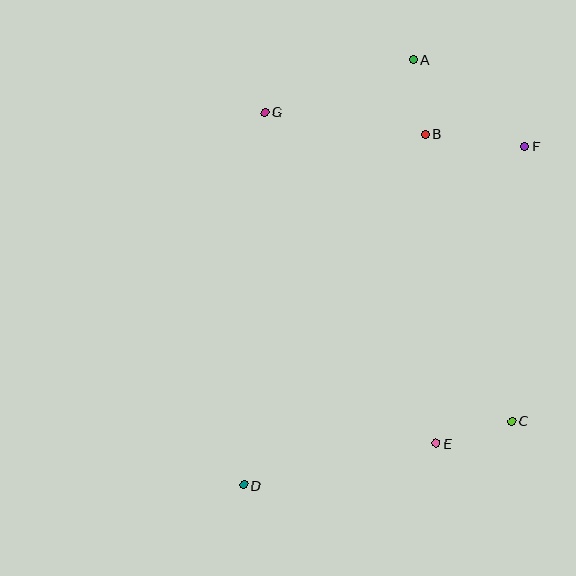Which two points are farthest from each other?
Points A and D are farthest from each other.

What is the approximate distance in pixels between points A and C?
The distance between A and C is approximately 375 pixels.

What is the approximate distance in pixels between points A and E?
The distance between A and E is approximately 384 pixels.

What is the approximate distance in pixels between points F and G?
The distance between F and G is approximately 262 pixels.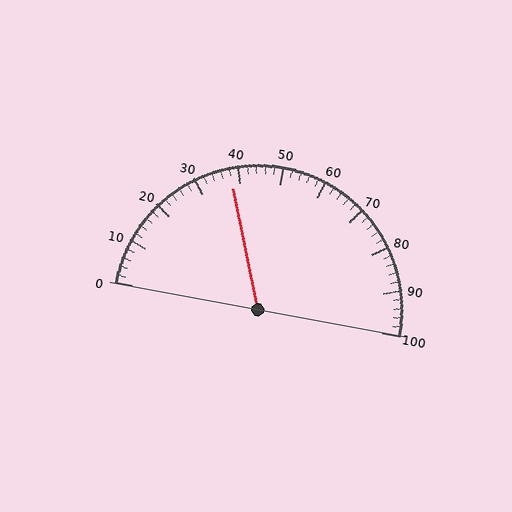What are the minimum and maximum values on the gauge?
The gauge ranges from 0 to 100.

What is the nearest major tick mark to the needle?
The nearest major tick mark is 40.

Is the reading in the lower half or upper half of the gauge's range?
The reading is in the lower half of the range (0 to 100).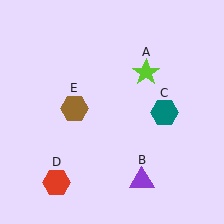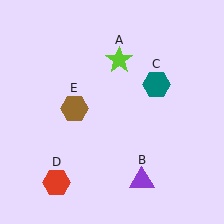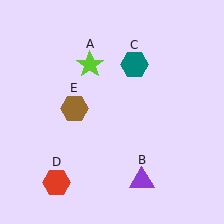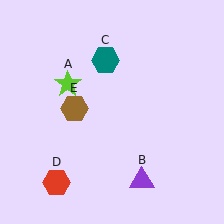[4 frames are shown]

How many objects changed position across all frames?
2 objects changed position: lime star (object A), teal hexagon (object C).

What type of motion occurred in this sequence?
The lime star (object A), teal hexagon (object C) rotated counterclockwise around the center of the scene.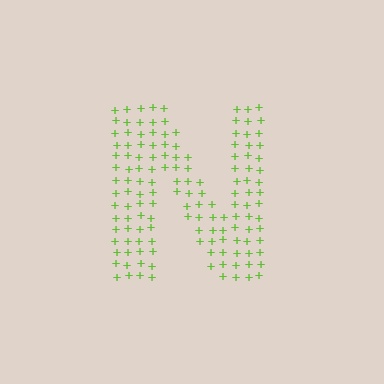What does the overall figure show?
The overall figure shows the letter N.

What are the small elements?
The small elements are plus signs.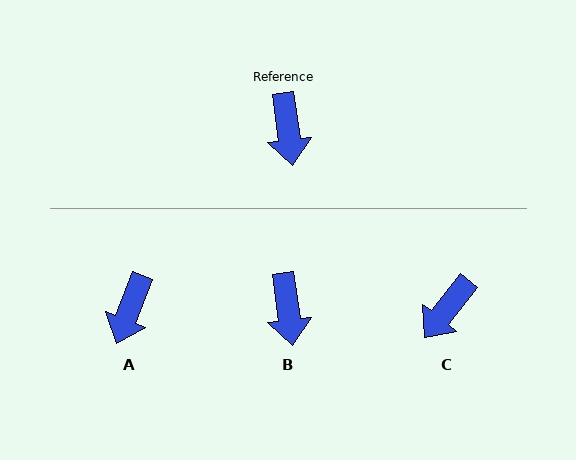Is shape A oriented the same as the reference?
No, it is off by about 29 degrees.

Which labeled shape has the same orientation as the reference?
B.